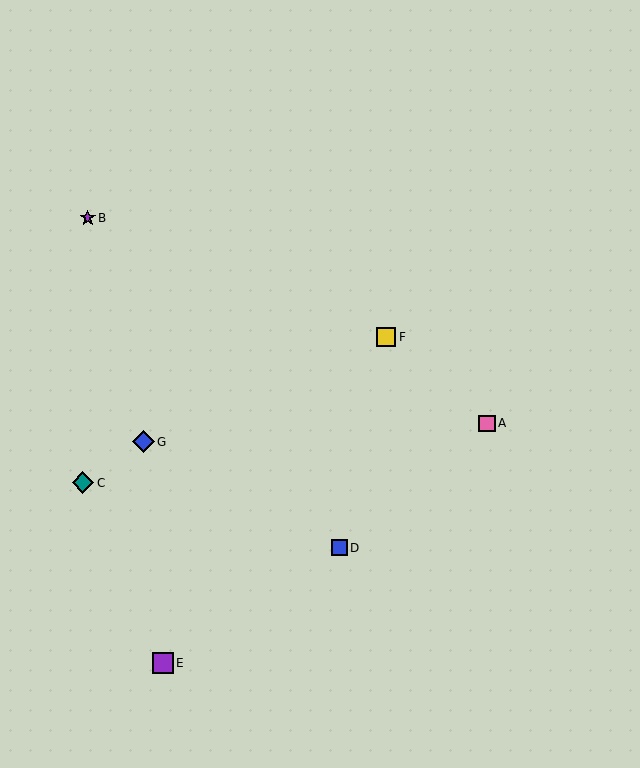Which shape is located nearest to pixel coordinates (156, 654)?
The purple square (labeled E) at (163, 663) is nearest to that location.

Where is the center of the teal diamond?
The center of the teal diamond is at (83, 483).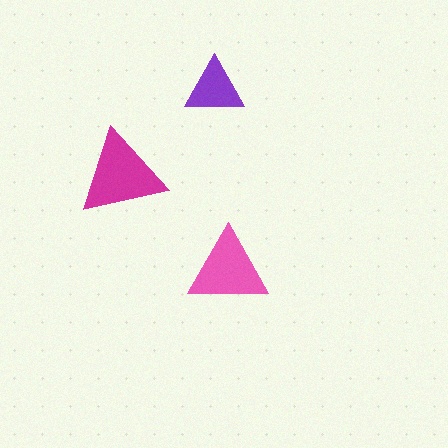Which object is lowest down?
The pink triangle is bottommost.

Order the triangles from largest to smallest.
the magenta one, the pink one, the purple one.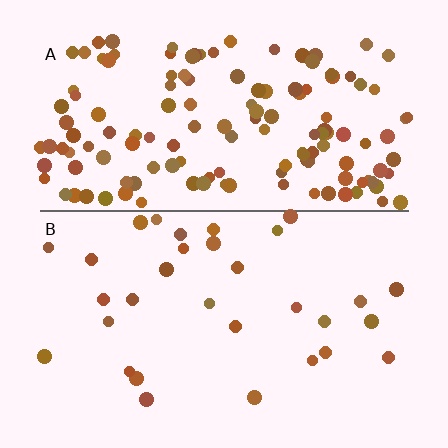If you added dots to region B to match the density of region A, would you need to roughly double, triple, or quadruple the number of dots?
Approximately quadruple.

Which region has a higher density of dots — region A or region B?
A (the top).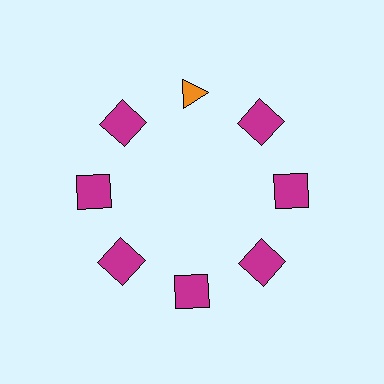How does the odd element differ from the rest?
It differs in both color (orange instead of magenta) and shape (triangle instead of square).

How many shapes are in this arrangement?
There are 8 shapes arranged in a ring pattern.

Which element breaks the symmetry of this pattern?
The orange triangle at roughly the 12 o'clock position breaks the symmetry. All other shapes are magenta squares.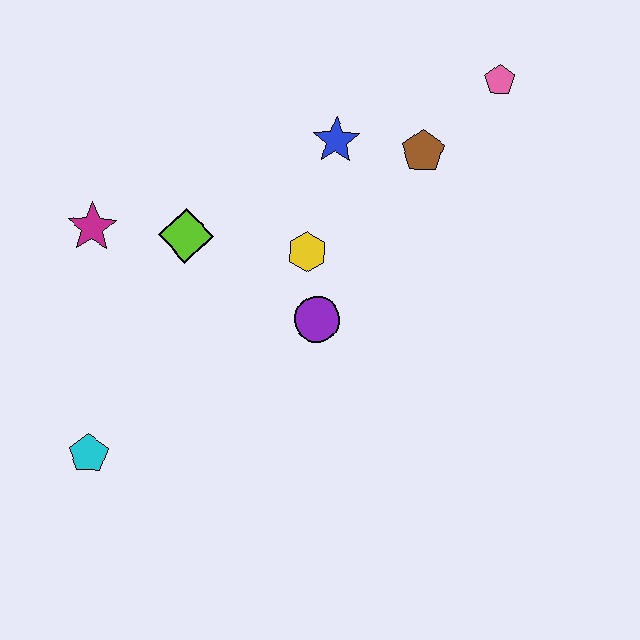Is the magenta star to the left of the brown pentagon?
Yes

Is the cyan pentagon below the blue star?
Yes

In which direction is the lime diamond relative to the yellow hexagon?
The lime diamond is to the left of the yellow hexagon.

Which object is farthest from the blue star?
The cyan pentagon is farthest from the blue star.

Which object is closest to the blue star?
The brown pentagon is closest to the blue star.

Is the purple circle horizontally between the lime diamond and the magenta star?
No